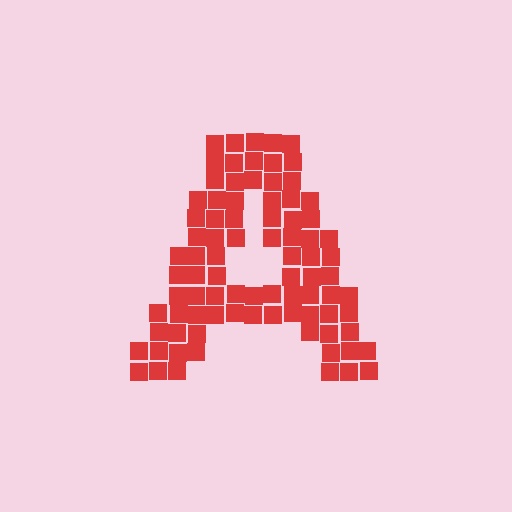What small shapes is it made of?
It is made of small squares.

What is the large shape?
The large shape is the letter A.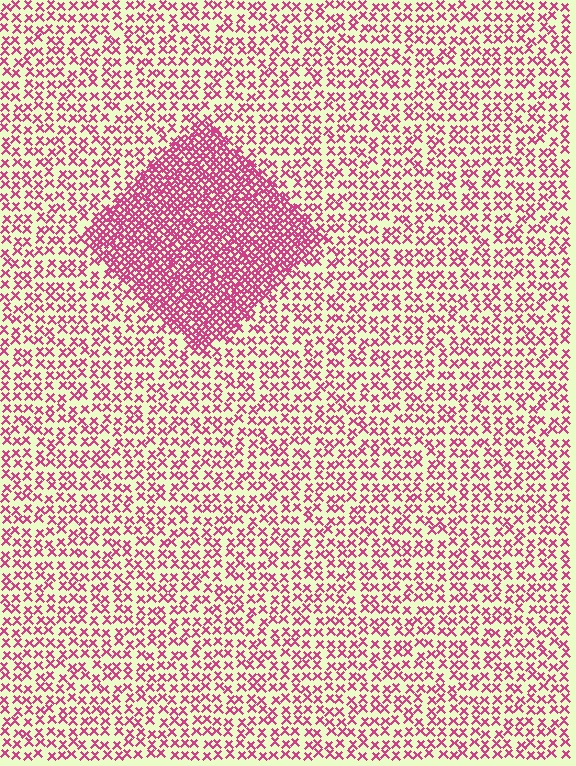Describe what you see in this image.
The image contains small magenta elements arranged at two different densities. A diamond-shaped region is visible where the elements are more densely packed than the surrounding area.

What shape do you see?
I see a diamond.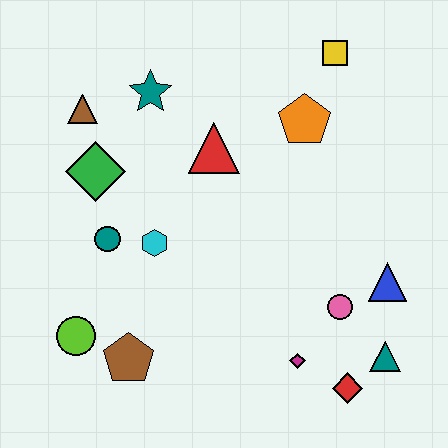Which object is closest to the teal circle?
The cyan hexagon is closest to the teal circle.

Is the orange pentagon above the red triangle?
Yes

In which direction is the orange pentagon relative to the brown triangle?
The orange pentagon is to the right of the brown triangle.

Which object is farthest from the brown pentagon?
The yellow square is farthest from the brown pentagon.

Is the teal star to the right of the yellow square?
No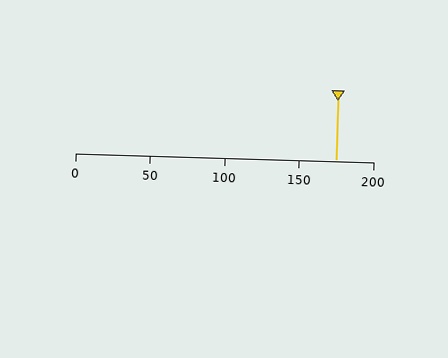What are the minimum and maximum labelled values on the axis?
The axis runs from 0 to 200.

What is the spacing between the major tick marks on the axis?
The major ticks are spaced 50 apart.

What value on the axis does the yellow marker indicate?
The marker indicates approximately 175.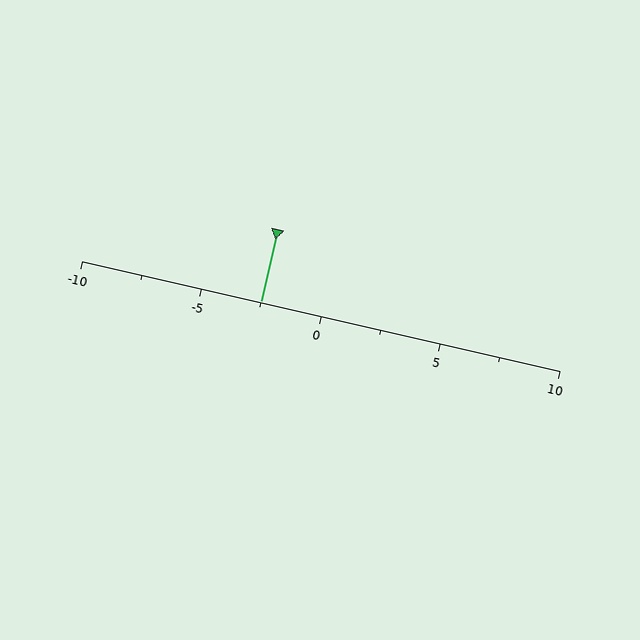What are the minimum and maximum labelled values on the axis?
The axis runs from -10 to 10.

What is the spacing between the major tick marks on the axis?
The major ticks are spaced 5 apart.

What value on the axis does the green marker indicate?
The marker indicates approximately -2.5.